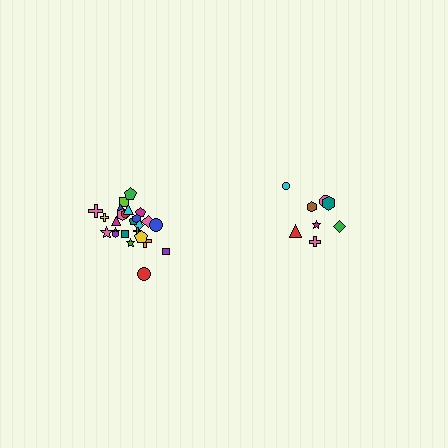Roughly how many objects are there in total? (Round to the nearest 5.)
Roughly 35 objects in total.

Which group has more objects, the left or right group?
The left group.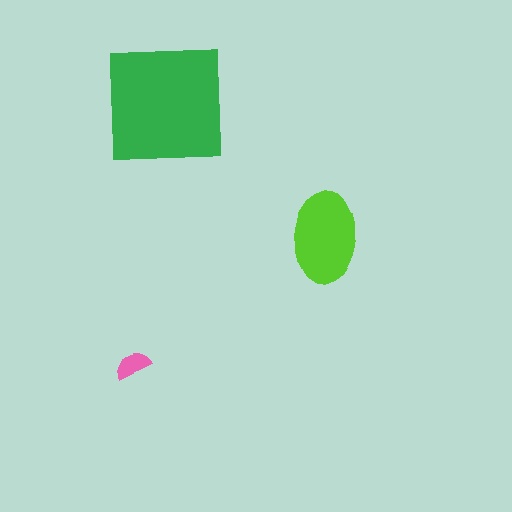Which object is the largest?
The green square.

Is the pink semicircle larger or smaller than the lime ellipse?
Smaller.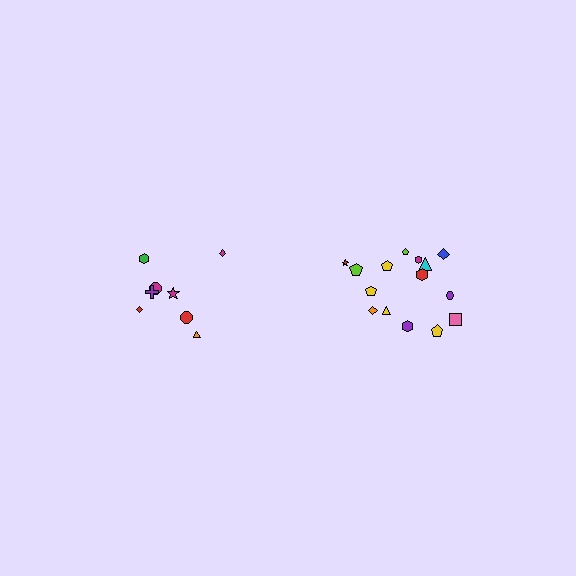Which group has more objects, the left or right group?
The right group.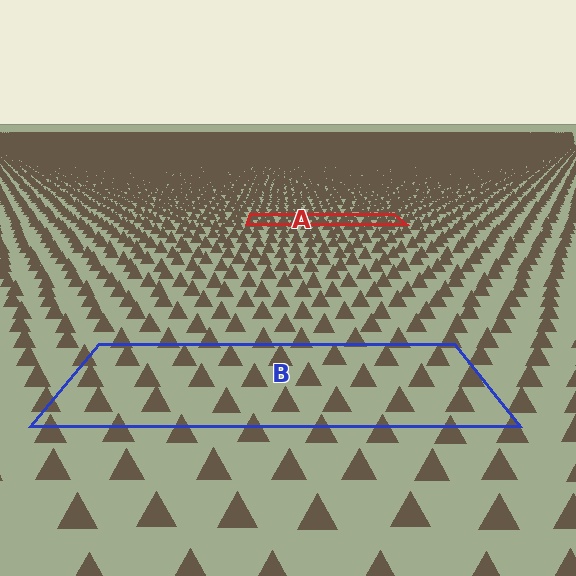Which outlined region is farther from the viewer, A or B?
Region A is farther from the viewer — the texture elements inside it appear smaller and more densely packed.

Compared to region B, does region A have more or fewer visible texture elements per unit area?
Region A has more texture elements per unit area — they are packed more densely because it is farther away.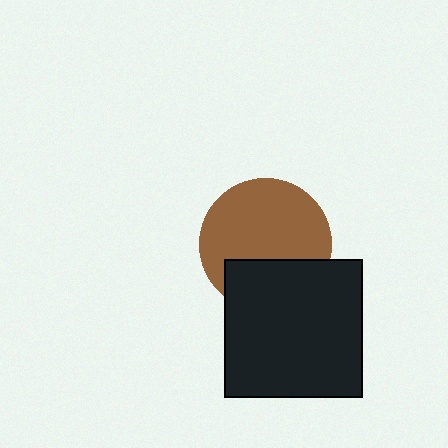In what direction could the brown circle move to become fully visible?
The brown circle could move up. That would shift it out from behind the black square entirely.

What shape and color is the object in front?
The object in front is a black square.